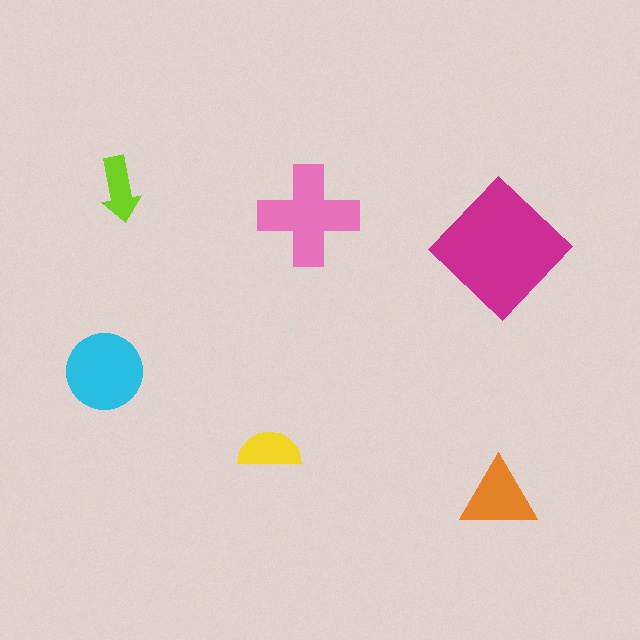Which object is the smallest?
The lime arrow.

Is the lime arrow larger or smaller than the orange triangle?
Smaller.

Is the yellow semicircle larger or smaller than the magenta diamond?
Smaller.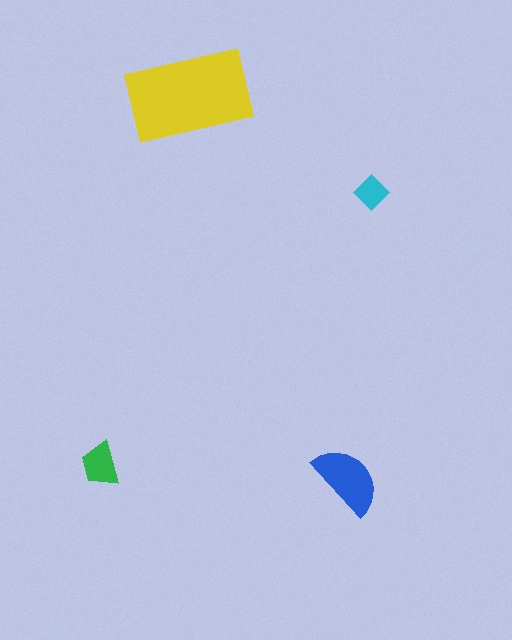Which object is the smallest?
The cyan diamond.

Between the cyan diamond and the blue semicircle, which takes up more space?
The blue semicircle.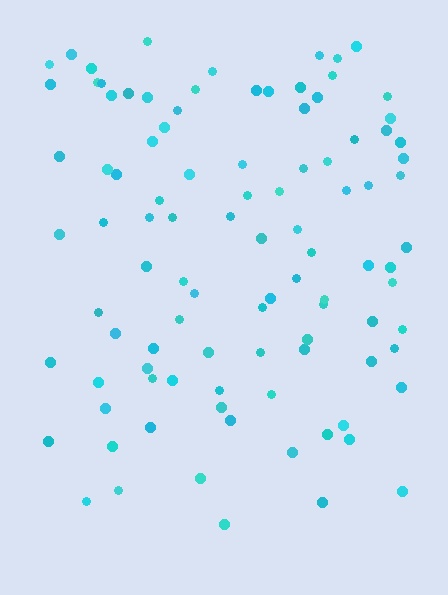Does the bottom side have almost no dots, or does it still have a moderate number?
Still a moderate number, just noticeably fewer than the top.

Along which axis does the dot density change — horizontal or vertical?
Vertical.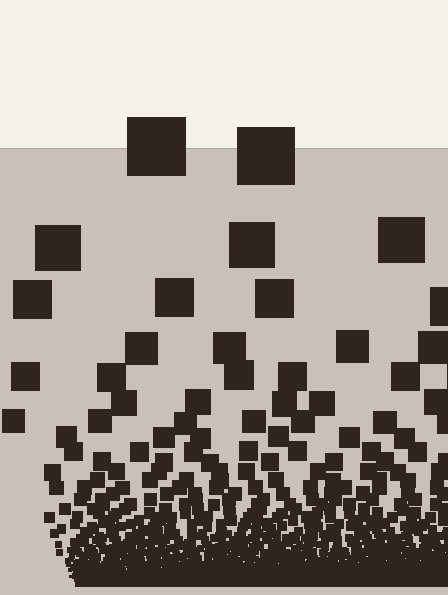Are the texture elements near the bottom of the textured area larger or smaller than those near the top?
Smaller. The gradient is inverted — elements near the bottom are smaller and denser.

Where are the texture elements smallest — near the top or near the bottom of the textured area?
Near the bottom.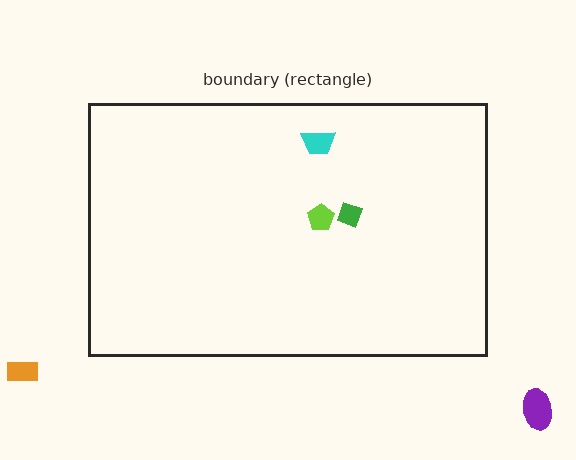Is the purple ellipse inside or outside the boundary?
Outside.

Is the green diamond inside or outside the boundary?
Inside.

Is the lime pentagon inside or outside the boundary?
Inside.